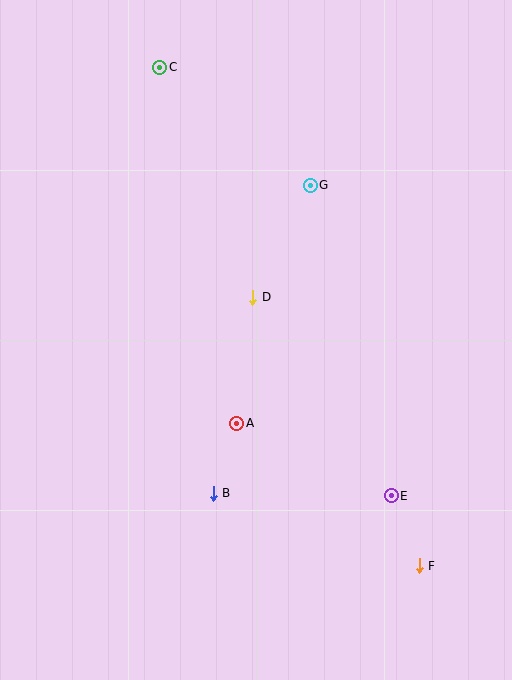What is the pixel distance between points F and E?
The distance between F and E is 76 pixels.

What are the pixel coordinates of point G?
Point G is at (310, 185).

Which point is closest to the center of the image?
Point D at (253, 297) is closest to the center.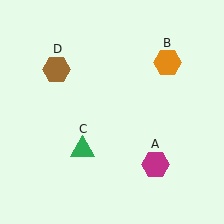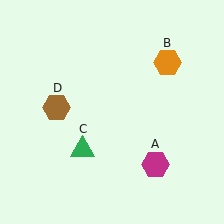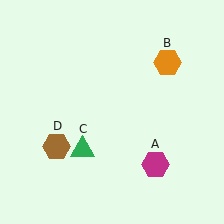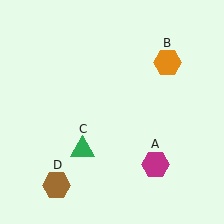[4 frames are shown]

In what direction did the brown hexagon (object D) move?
The brown hexagon (object D) moved down.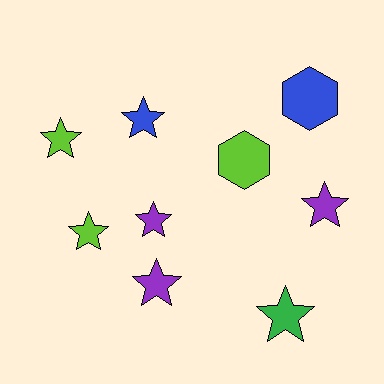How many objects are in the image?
There are 9 objects.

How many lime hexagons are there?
There is 1 lime hexagon.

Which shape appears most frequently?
Star, with 7 objects.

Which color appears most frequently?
Purple, with 3 objects.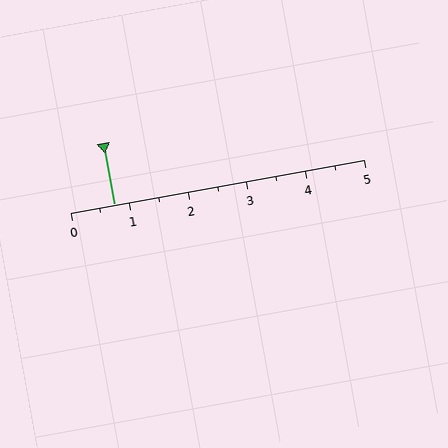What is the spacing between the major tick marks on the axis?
The major ticks are spaced 1 apart.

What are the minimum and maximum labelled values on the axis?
The axis runs from 0 to 5.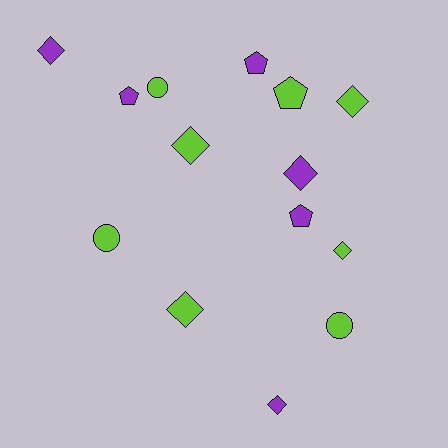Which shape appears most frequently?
Diamond, with 7 objects.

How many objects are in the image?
There are 14 objects.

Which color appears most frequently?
Lime, with 8 objects.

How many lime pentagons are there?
There is 1 lime pentagon.